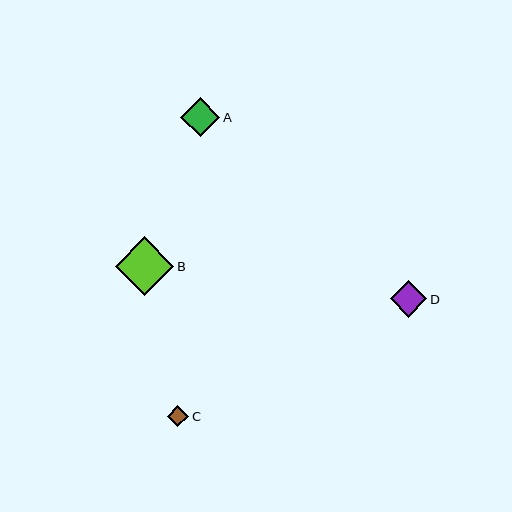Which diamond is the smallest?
Diamond C is the smallest with a size of approximately 21 pixels.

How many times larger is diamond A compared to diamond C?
Diamond A is approximately 1.8 times the size of diamond C.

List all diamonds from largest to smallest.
From largest to smallest: B, A, D, C.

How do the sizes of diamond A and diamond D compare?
Diamond A and diamond D are approximately the same size.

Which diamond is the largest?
Diamond B is the largest with a size of approximately 59 pixels.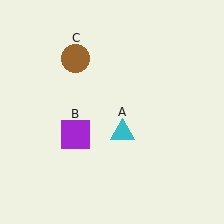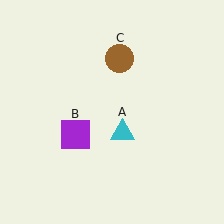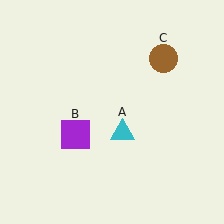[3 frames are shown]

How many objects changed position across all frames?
1 object changed position: brown circle (object C).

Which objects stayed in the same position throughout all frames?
Cyan triangle (object A) and purple square (object B) remained stationary.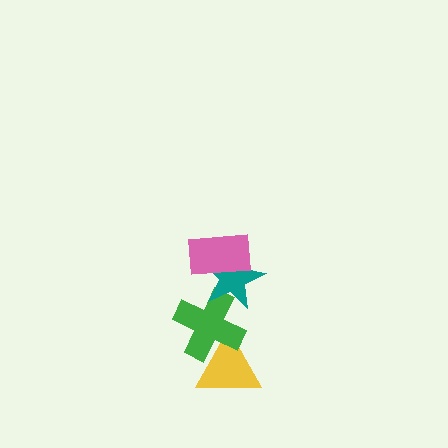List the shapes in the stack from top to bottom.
From top to bottom: the pink rectangle, the teal star, the green cross, the yellow triangle.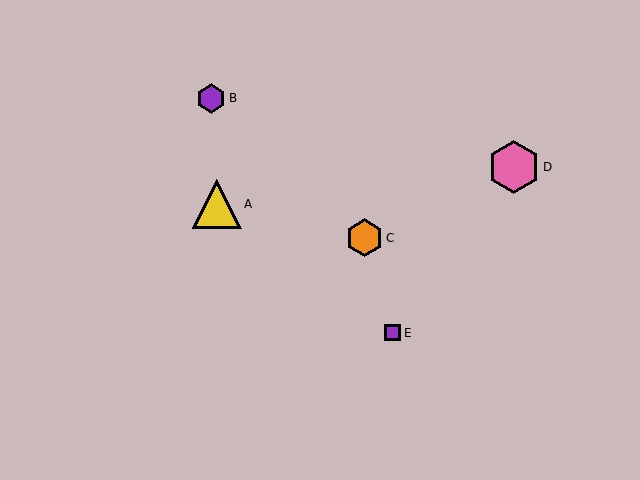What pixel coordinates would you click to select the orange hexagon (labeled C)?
Click at (364, 238) to select the orange hexagon C.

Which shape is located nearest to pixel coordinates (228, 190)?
The yellow triangle (labeled A) at (217, 204) is nearest to that location.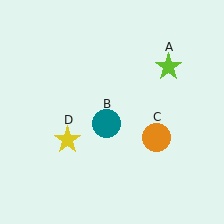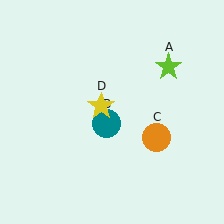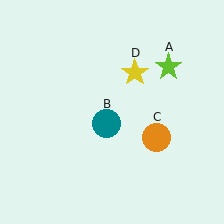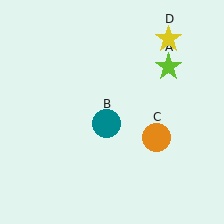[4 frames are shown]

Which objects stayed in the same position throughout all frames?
Lime star (object A) and teal circle (object B) and orange circle (object C) remained stationary.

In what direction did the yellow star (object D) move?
The yellow star (object D) moved up and to the right.